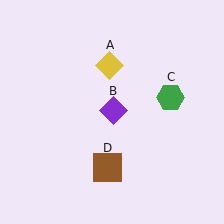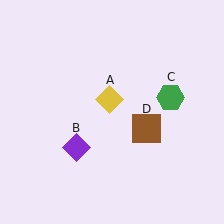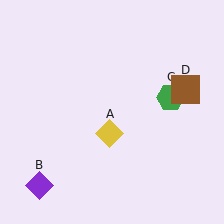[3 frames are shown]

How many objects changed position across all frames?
3 objects changed position: yellow diamond (object A), purple diamond (object B), brown square (object D).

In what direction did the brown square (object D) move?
The brown square (object D) moved up and to the right.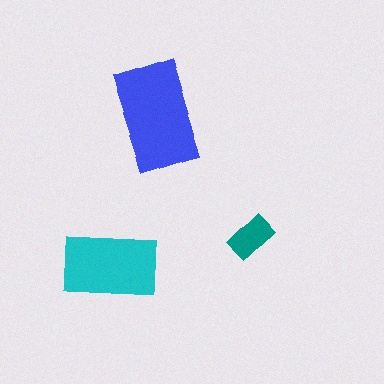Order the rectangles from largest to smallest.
the blue one, the cyan one, the teal one.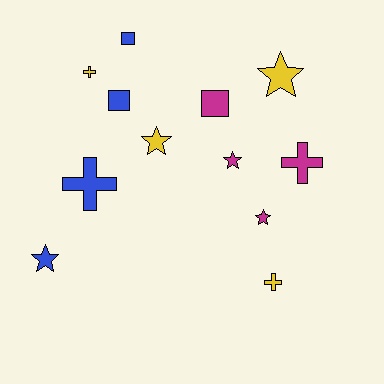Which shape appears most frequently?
Star, with 5 objects.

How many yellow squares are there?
There are no yellow squares.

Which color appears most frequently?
Blue, with 4 objects.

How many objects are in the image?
There are 12 objects.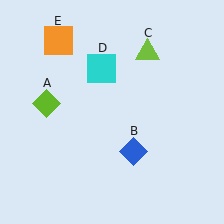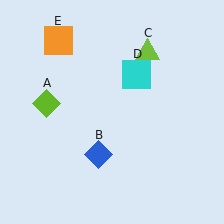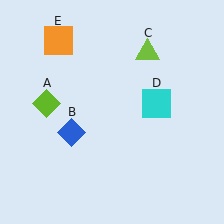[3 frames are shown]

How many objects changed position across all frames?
2 objects changed position: blue diamond (object B), cyan square (object D).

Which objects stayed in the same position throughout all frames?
Lime diamond (object A) and lime triangle (object C) and orange square (object E) remained stationary.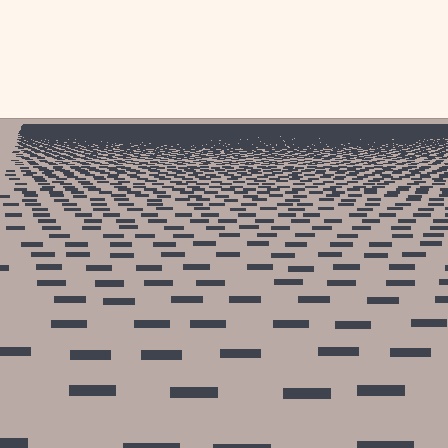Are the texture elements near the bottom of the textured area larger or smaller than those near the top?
Larger. Near the bottom, elements are closer to the viewer and appear at a bigger on-screen size.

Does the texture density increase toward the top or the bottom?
Density increases toward the top.